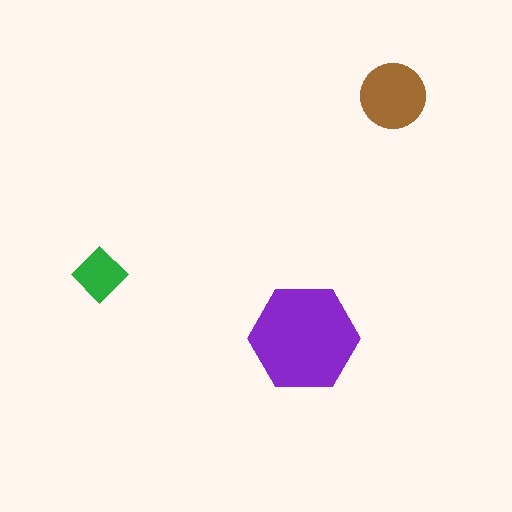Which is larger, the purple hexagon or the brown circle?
The purple hexagon.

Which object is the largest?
The purple hexagon.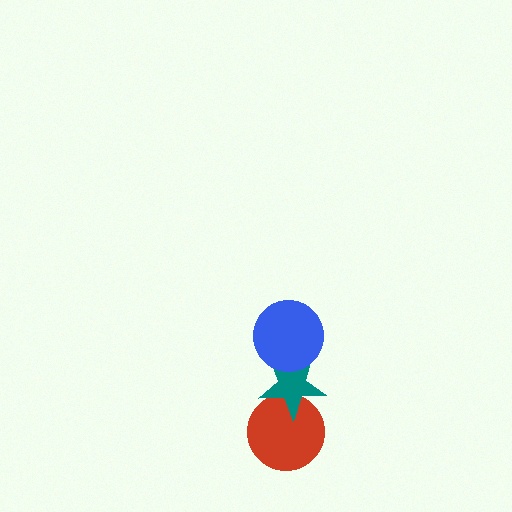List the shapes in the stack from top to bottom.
From top to bottom: the blue circle, the teal star, the red circle.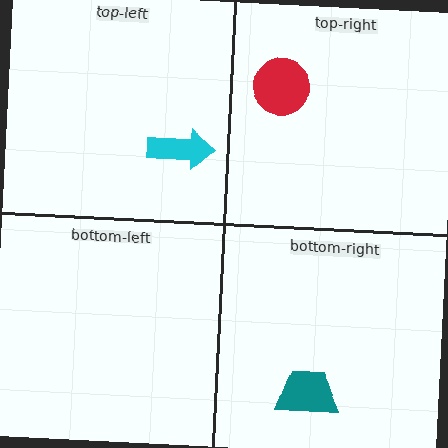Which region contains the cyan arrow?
The top-left region.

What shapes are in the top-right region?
The red circle.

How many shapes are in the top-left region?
1.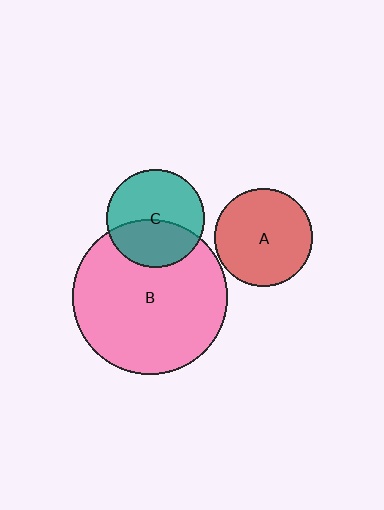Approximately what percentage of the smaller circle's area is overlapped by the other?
Approximately 40%.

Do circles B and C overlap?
Yes.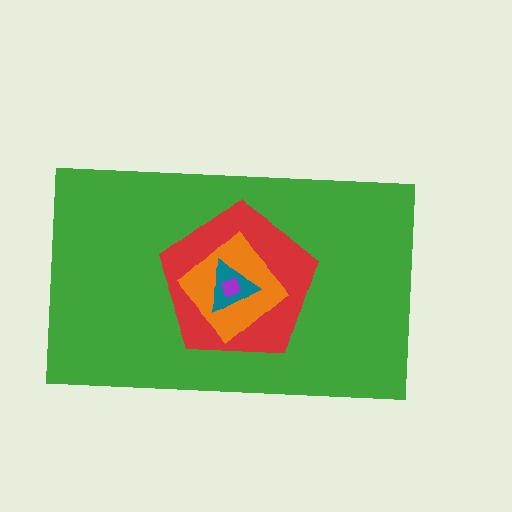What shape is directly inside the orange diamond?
The teal triangle.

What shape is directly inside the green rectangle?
The red pentagon.